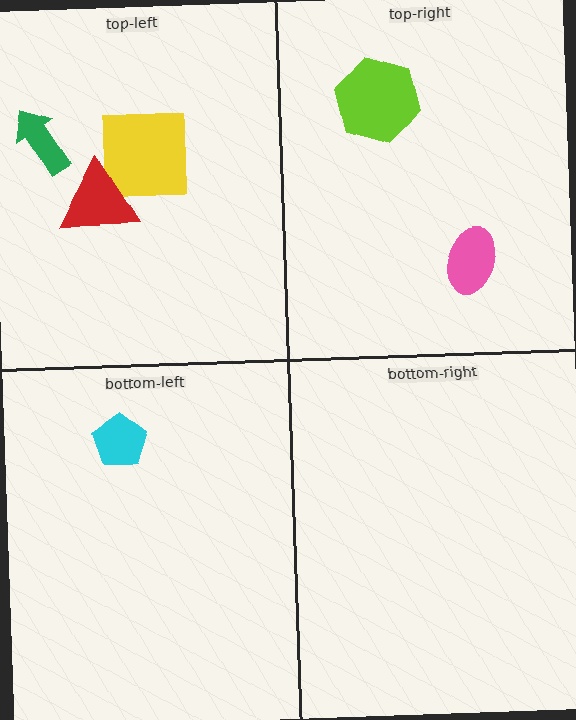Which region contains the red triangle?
The top-left region.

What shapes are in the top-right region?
The pink ellipse, the lime hexagon.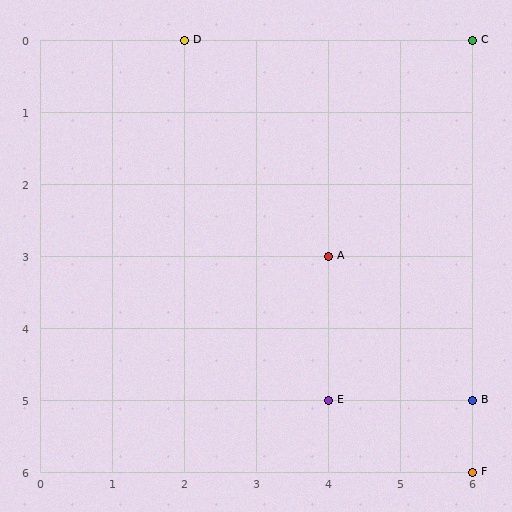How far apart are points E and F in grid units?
Points E and F are 2 columns and 1 row apart (about 2.2 grid units diagonally).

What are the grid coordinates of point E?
Point E is at grid coordinates (4, 5).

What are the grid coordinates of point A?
Point A is at grid coordinates (4, 3).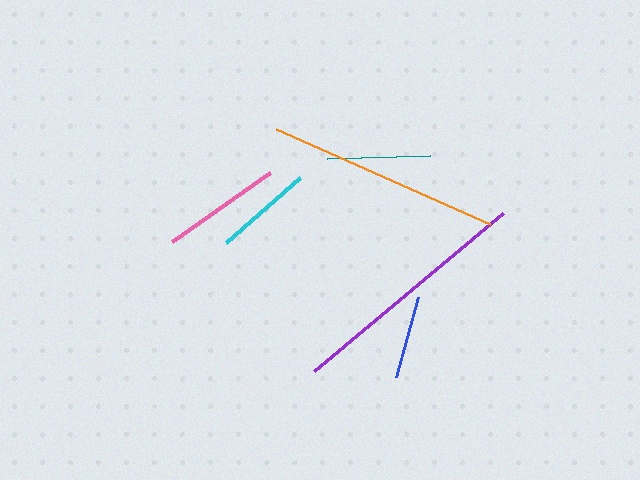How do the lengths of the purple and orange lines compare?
The purple and orange lines are approximately the same length.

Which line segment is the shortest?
The blue line is the shortest at approximately 83 pixels.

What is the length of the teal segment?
The teal segment is approximately 104 pixels long.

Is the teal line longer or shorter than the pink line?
The pink line is longer than the teal line.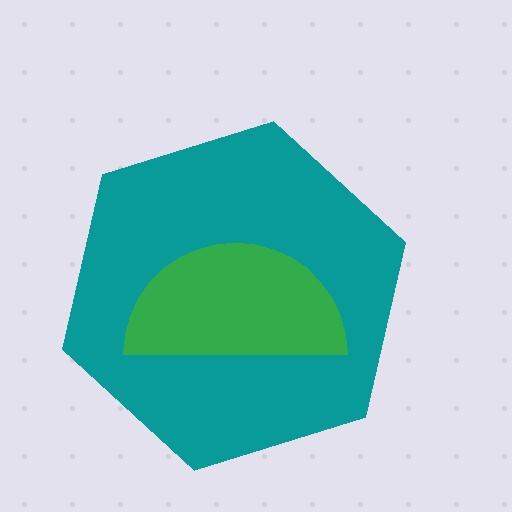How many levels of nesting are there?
2.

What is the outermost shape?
The teal hexagon.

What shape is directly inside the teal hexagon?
The green semicircle.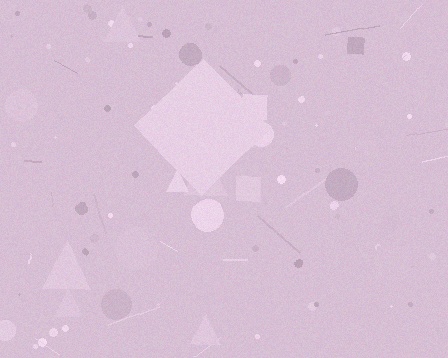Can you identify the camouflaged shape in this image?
The camouflaged shape is a diamond.